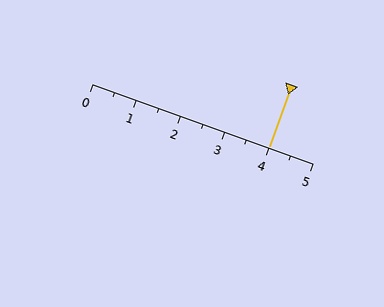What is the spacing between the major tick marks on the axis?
The major ticks are spaced 1 apart.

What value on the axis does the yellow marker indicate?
The marker indicates approximately 4.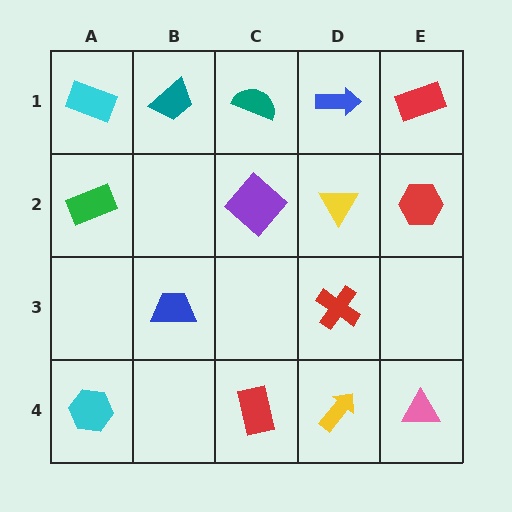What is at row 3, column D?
A red cross.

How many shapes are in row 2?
4 shapes.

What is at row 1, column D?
A blue arrow.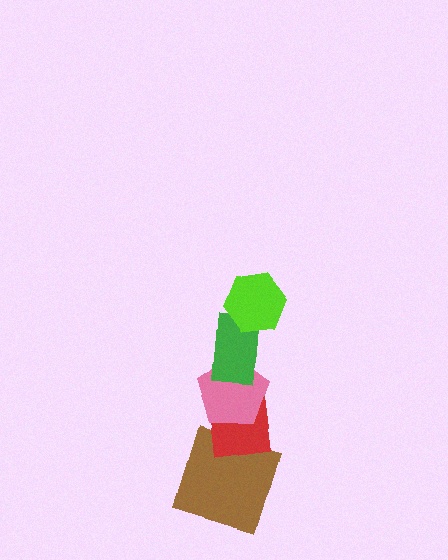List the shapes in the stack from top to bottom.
From top to bottom: the lime hexagon, the green rectangle, the pink pentagon, the red square, the brown square.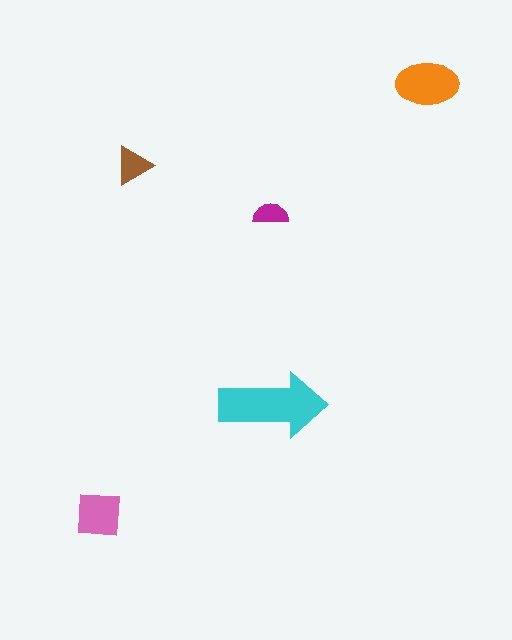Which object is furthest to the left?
The pink square is leftmost.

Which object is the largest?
The cyan arrow.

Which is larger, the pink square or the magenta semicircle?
The pink square.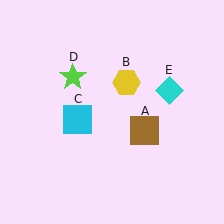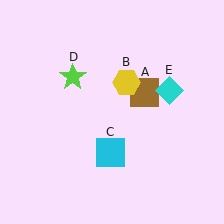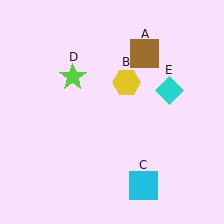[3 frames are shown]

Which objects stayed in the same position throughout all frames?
Yellow hexagon (object B) and lime star (object D) and cyan diamond (object E) remained stationary.